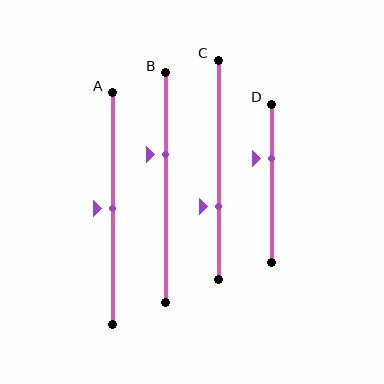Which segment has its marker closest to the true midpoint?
Segment A has its marker closest to the true midpoint.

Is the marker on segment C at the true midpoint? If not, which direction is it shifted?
No, the marker on segment C is shifted downward by about 17% of the segment length.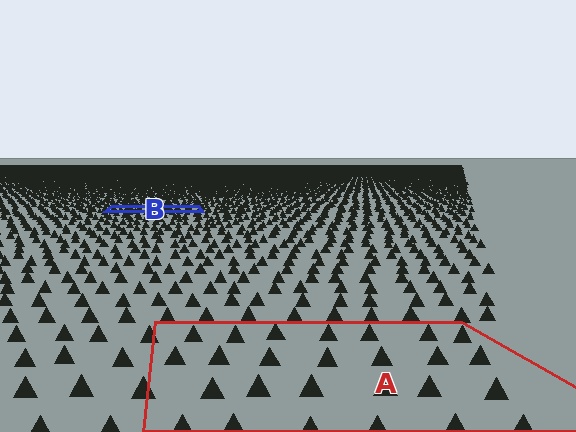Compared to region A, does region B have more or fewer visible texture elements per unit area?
Region B has more texture elements per unit area — they are packed more densely because it is farther away.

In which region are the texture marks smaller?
The texture marks are smaller in region B, because it is farther away.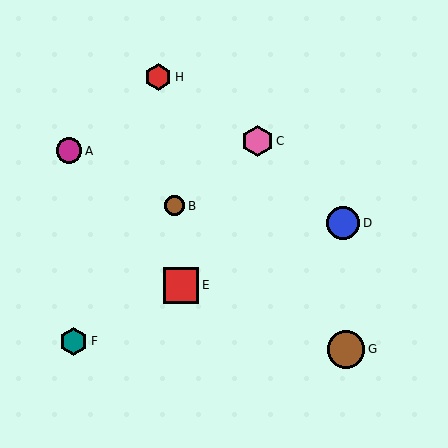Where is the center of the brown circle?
The center of the brown circle is at (346, 349).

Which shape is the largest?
The brown circle (labeled G) is the largest.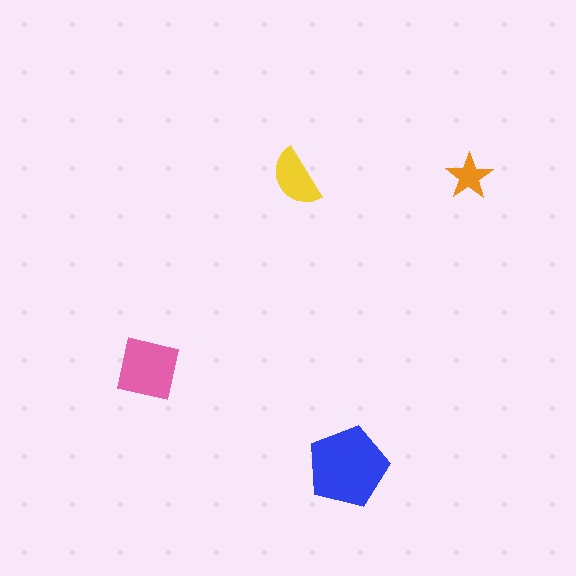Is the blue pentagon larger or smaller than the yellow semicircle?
Larger.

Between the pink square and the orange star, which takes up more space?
The pink square.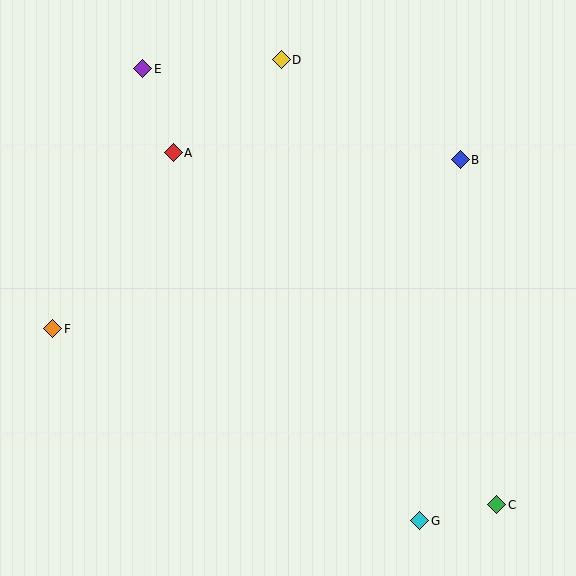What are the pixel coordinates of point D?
Point D is at (281, 60).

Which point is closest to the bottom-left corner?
Point F is closest to the bottom-left corner.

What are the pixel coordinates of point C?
Point C is at (497, 505).